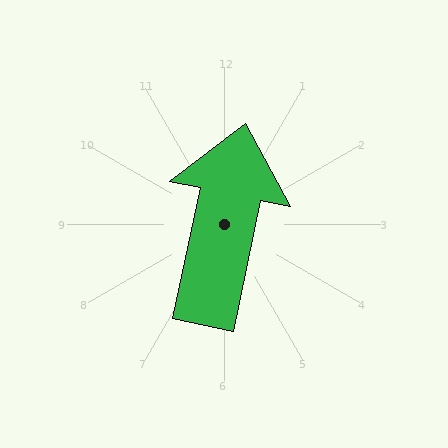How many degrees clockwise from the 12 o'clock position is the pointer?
Approximately 12 degrees.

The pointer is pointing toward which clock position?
Roughly 12 o'clock.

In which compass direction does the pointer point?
North.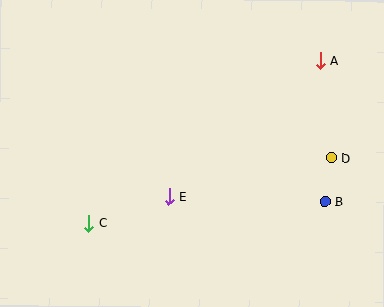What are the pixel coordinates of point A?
Point A is at (320, 61).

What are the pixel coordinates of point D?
Point D is at (331, 158).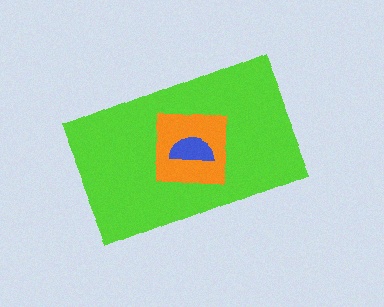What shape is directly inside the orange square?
The blue semicircle.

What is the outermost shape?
The lime rectangle.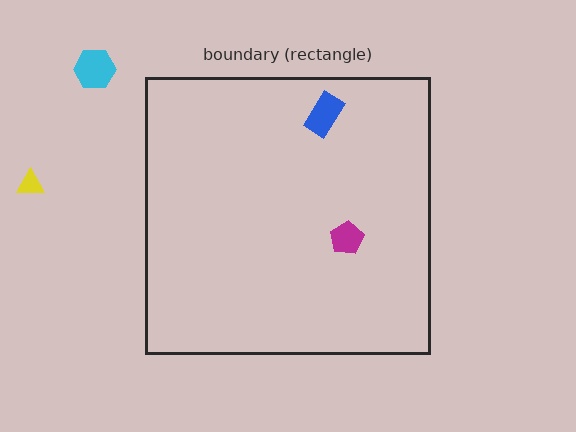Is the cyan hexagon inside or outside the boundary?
Outside.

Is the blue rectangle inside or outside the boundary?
Inside.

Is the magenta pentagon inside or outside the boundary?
Inside.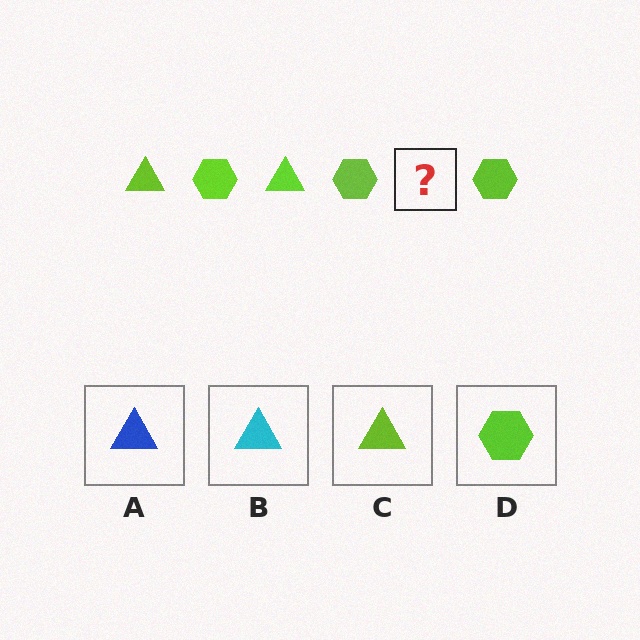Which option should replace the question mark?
Option C.